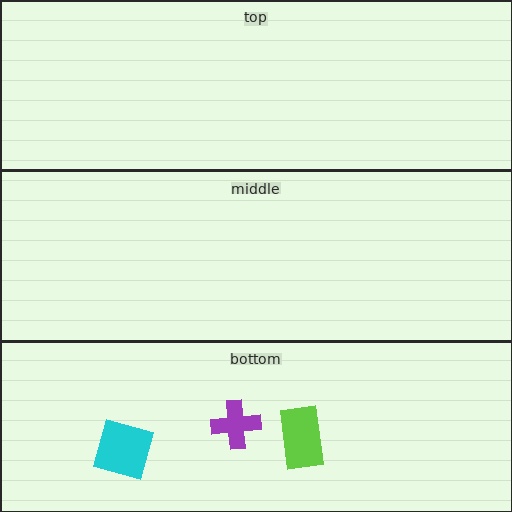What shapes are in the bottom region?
The cyan square, the lime rectangle, the purple cross.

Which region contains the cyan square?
The bottom region.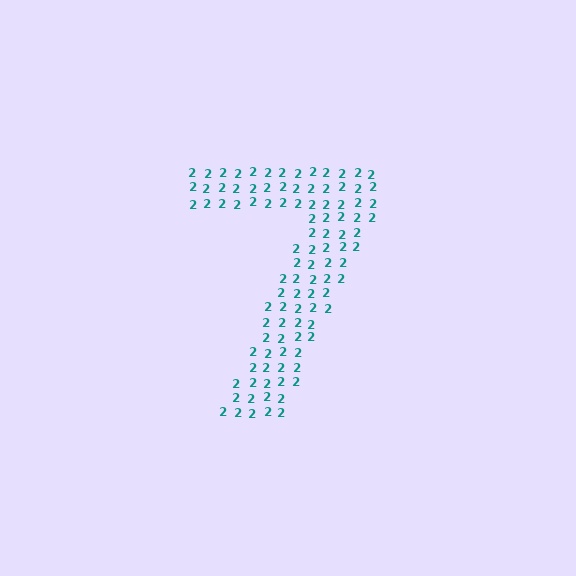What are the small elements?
The small elements are digit 2's.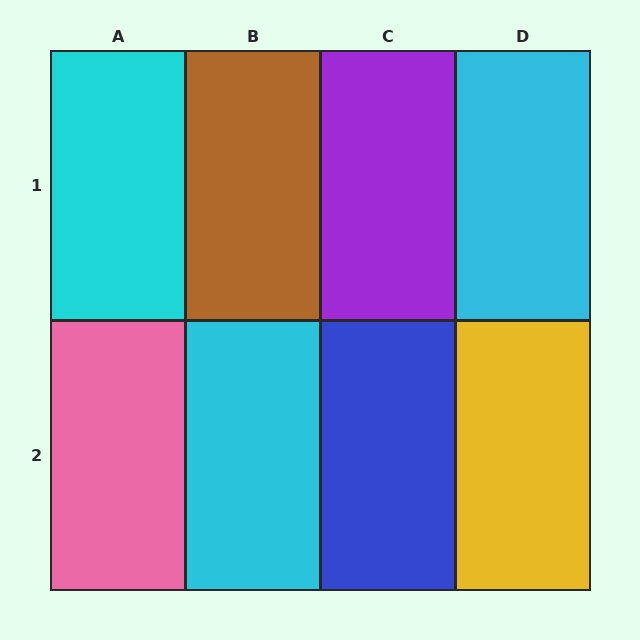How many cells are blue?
1 cell is blue.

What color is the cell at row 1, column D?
Cyan.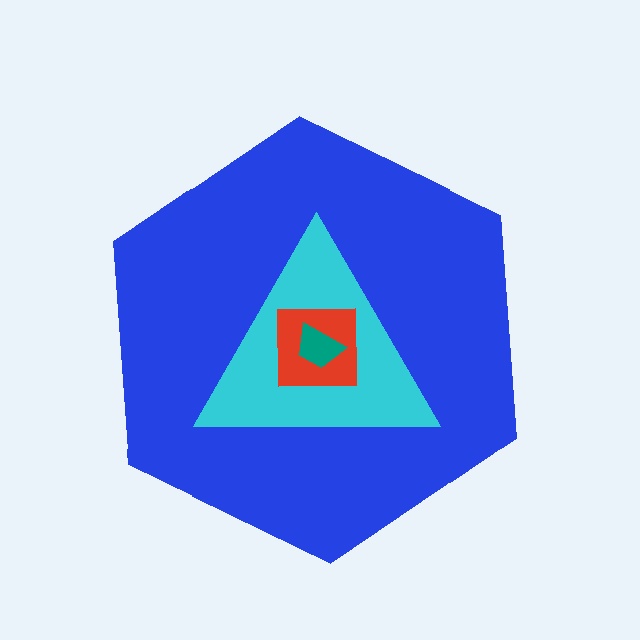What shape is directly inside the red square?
The teal trapezoid.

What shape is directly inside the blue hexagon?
The cyan triangle.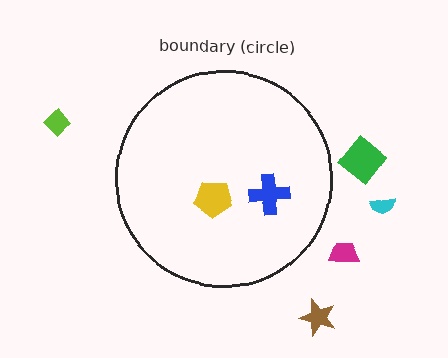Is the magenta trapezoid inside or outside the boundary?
Outside.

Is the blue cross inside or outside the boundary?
Inside.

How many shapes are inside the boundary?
2 inside, 5 outside.